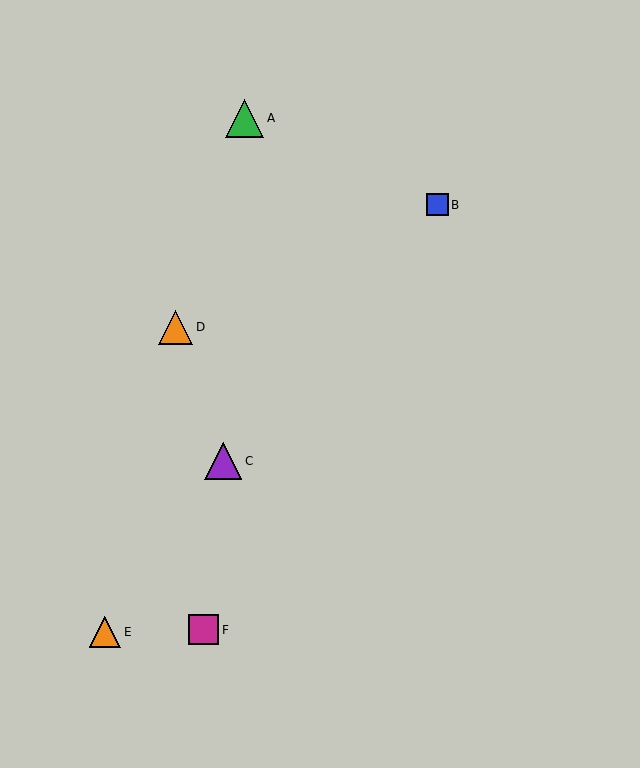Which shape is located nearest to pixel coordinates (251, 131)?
The green triangle (labeled A) at (245, 118) is nearest to that location.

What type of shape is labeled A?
Shape A is a green triangle.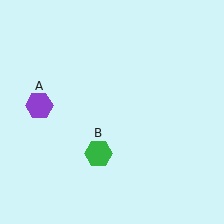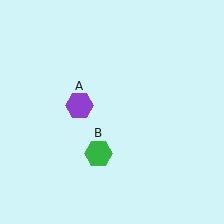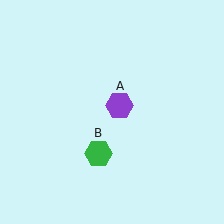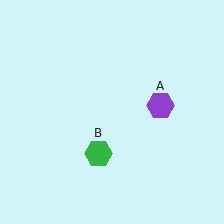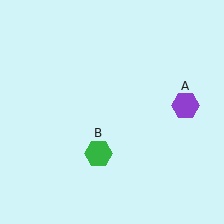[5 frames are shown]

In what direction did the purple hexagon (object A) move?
The purple hexagon (object A) moved right.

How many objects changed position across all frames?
1 object changed position: purple hexagon (object A).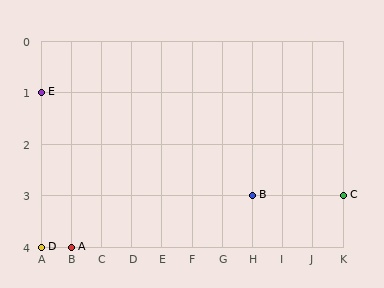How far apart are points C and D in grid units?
Points C and D are 10 columns and 1 row apart (about 10.0 grid units diagonally).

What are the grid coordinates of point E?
Point E is at grid coordinates (A, 1).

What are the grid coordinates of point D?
Point D is at grid coordinates (A, 4).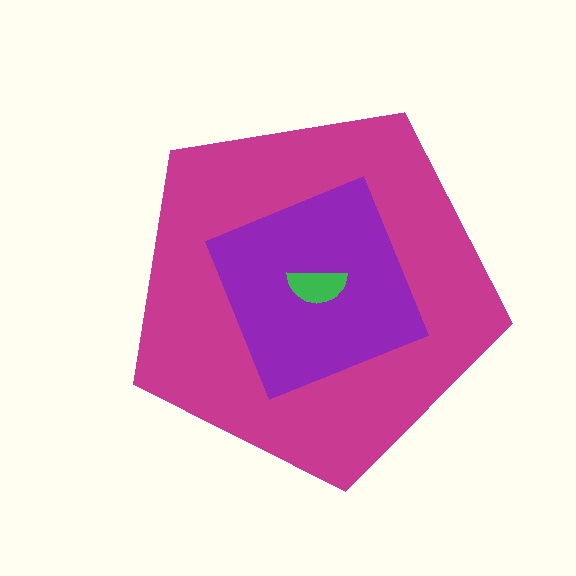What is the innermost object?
The green semicircle.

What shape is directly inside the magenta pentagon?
The purple diamond.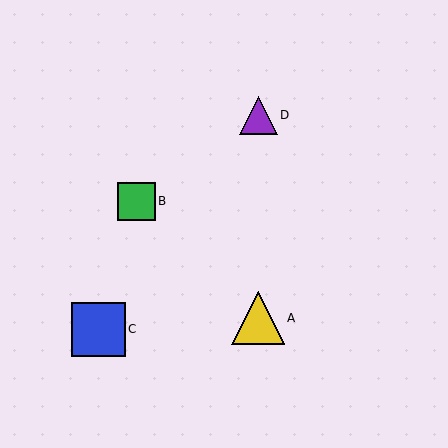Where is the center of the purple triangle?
The center of the purple triangle is at (258, 115).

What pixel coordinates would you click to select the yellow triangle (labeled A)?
Click at (258, 318) to select the yellow triangle A.